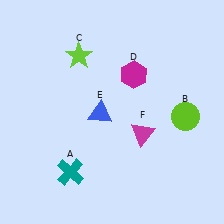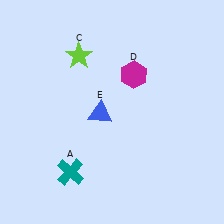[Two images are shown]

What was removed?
The lime circle (B), the magenta triangle (F) were removed in Image 2.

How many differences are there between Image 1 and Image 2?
There are 2 differences between the two images.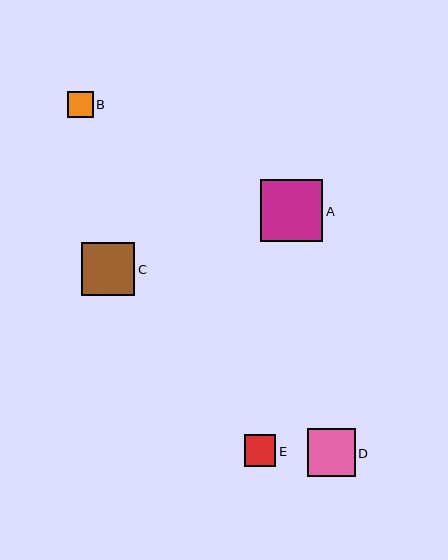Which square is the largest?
Square A is the largest with a size of approximately 62 pixels.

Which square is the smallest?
Square B is the smallest with a size of approximately 26 pixels.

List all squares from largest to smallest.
From largest to smallest: A, C, D, E, B.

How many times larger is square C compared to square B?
Square C is approximately 2.1 times the size of square B.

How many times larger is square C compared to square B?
Square C is approximately 2.1 times the size of square B.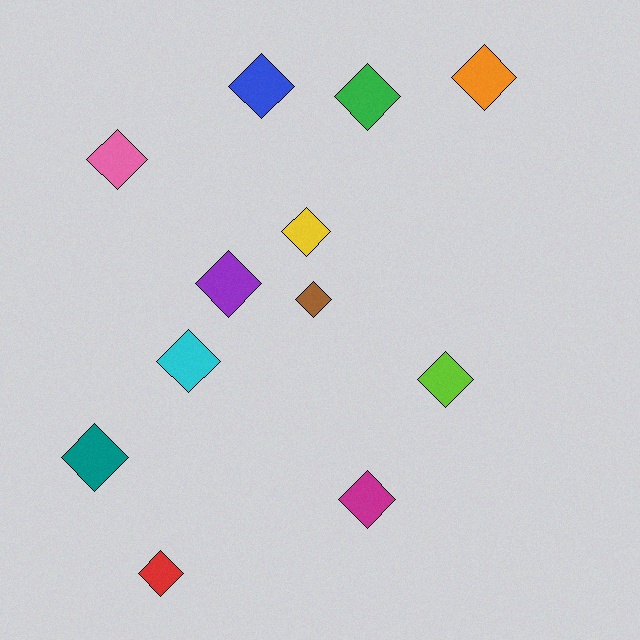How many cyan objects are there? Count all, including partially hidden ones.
There is 1 cyan object.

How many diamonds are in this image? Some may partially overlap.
There are 12 diamonds.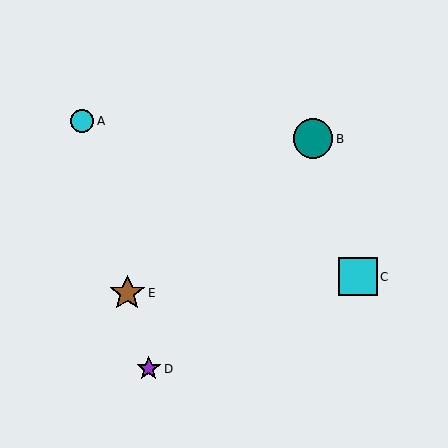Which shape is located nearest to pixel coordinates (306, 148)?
The teal circle (labeled B) at (313, 139) is nearest to that location.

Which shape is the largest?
The teal circle (labeled B) is the largest.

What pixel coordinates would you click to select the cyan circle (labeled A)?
Click at (82, 121) to select the cyan circle A.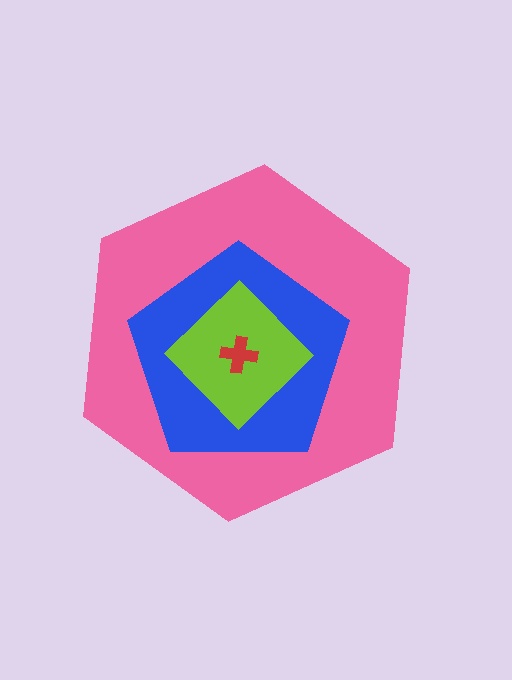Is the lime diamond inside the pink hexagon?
Yes.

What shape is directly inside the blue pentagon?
The lime diamond.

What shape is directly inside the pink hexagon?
The blue pentagon.